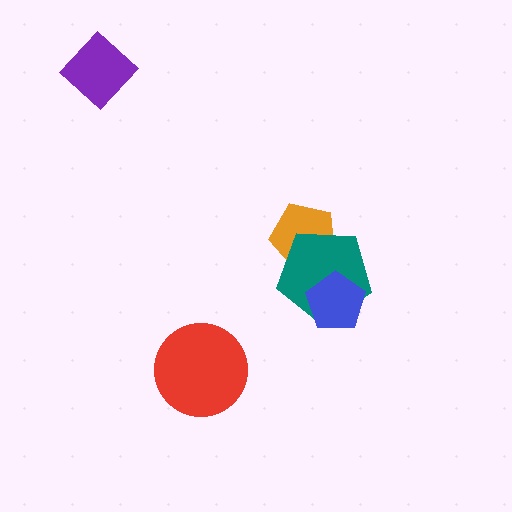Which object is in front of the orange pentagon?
The teal pentagon is in front of the orange pentagon.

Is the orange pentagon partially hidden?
Yes, it is partially covered by another shape.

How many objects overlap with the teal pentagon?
2 objects overlap with the teal pentagon.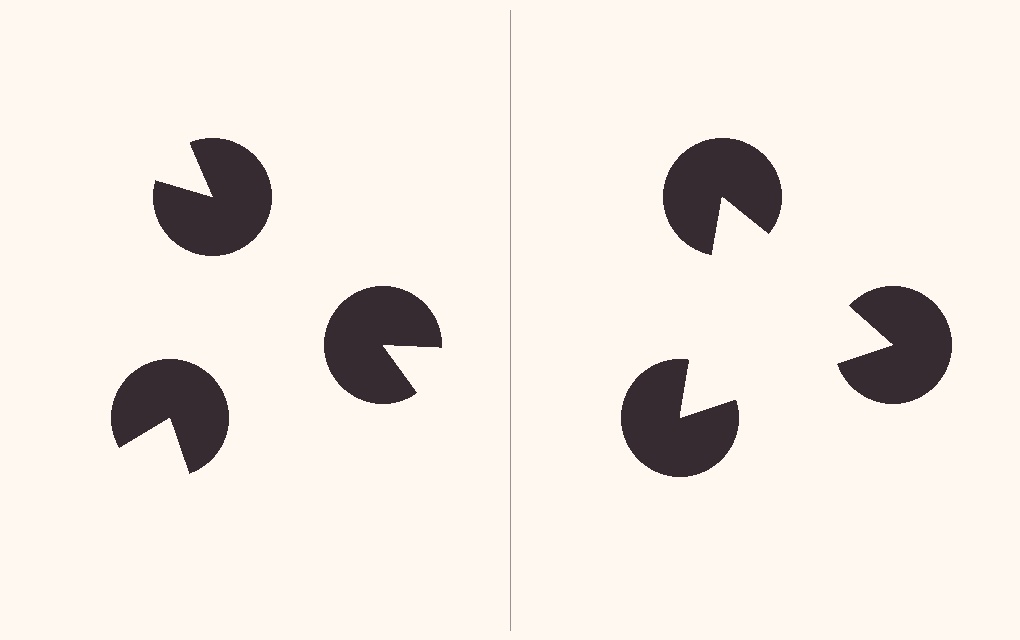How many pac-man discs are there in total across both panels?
6 — 3 on each side.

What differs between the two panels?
The pac-man discs are positioned identically on both sides; only the wedge orientations differ. On the right they align to a triangle; on the left they are misaligned.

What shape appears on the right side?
An illusory triangle.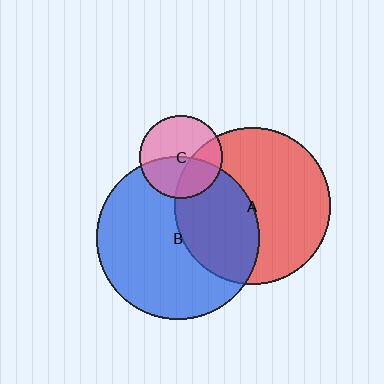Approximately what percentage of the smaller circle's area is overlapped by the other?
Approximately 30%.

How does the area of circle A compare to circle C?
Approximately 3.6 times.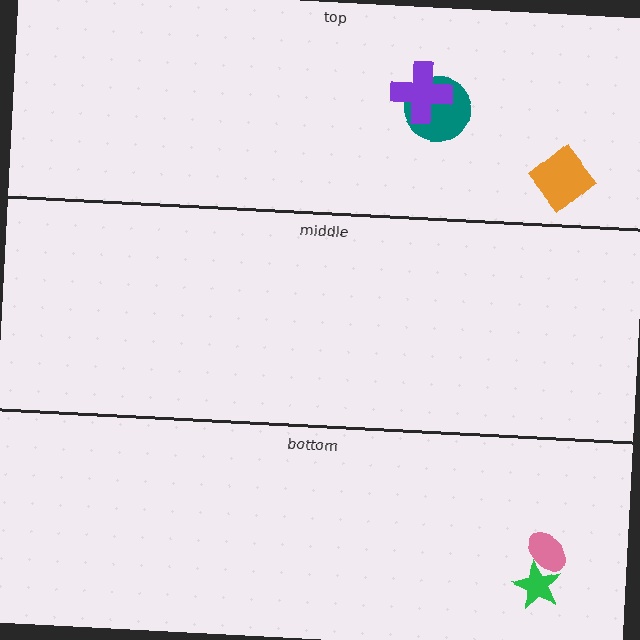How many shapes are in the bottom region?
2.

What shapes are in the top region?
The teal circle, the purple cross, the orange diamond.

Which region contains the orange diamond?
The top region.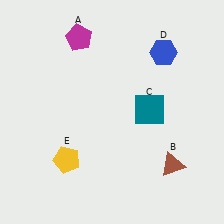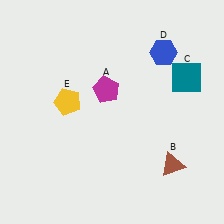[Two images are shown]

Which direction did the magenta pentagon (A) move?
The magenta pentagon (A) moved down.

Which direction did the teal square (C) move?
The teal square (C) moved right.